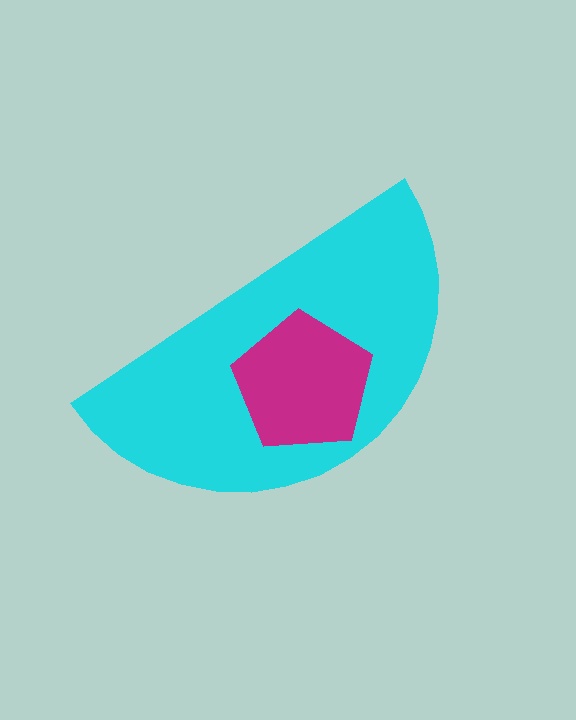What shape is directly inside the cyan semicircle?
The magenta pentagon.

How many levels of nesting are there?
2.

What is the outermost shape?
The cyan semicircle.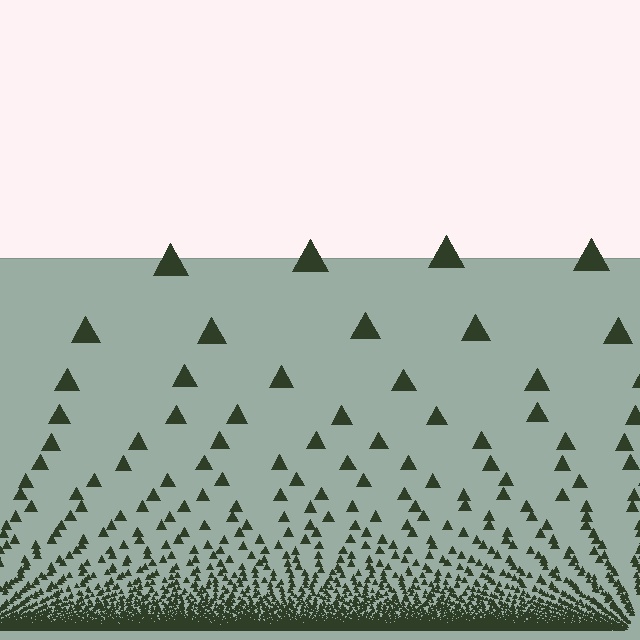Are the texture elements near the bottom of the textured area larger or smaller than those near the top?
Smaller. The gradient is inverted — elements near the bottom are smaller and denser.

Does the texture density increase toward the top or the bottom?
Density increases toward the bottom.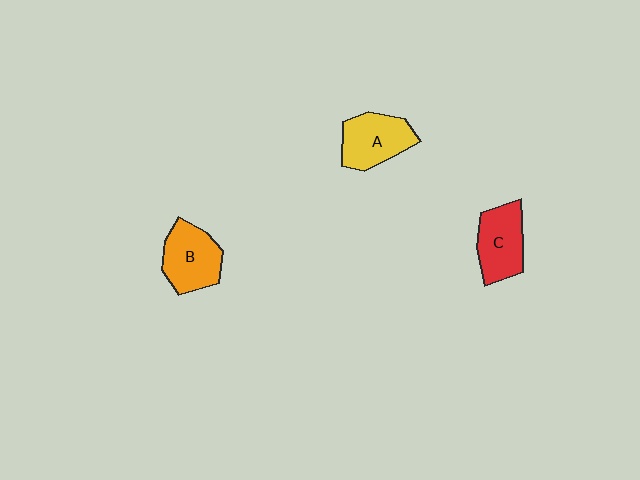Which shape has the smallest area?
Shape C (red).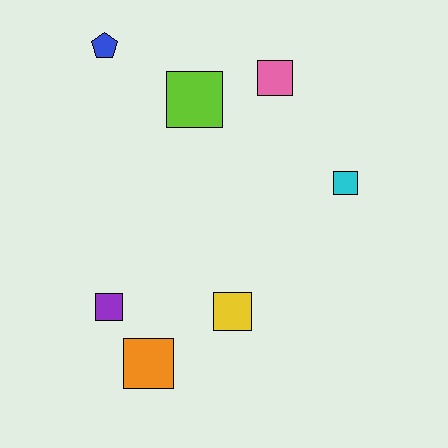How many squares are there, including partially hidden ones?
There are 6 squares.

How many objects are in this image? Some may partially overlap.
There are 7 objects.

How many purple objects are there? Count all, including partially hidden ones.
There is 1 purple object.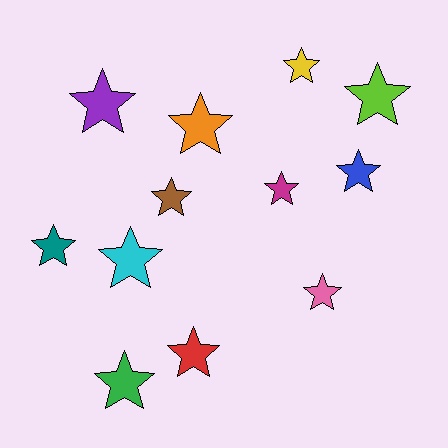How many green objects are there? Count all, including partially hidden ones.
There is 1 green object.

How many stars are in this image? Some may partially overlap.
There are 12 stars.